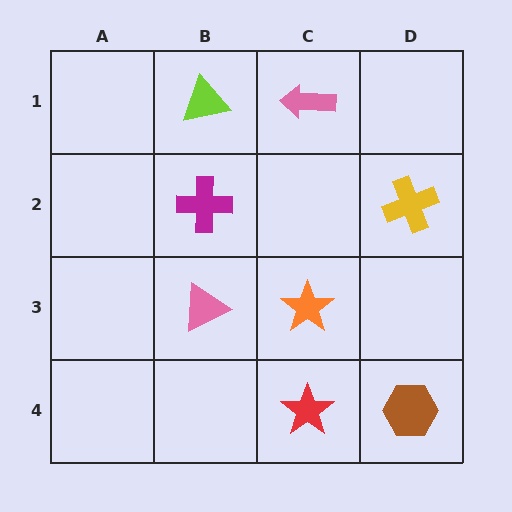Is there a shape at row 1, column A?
No, that cell is empty.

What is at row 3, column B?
A pink triangle.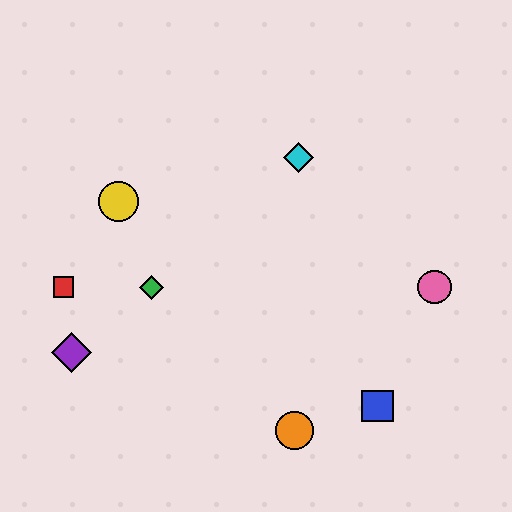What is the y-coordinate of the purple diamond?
The purple diamond is at y≈353.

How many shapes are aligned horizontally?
3 shapes (the red square, the green diamond, the pink circle) are aligned horizontally.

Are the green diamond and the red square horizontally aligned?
Yes, both are at y≈287.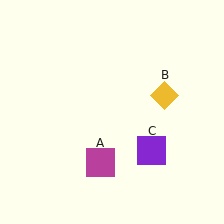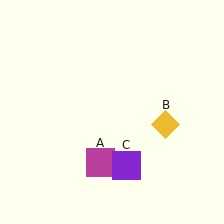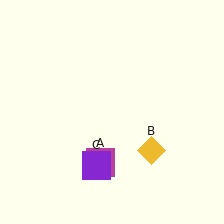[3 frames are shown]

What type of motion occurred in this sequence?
The yellow diamond (object B), purple square (object C) rotated clockwise around the center of the scene.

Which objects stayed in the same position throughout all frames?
Magenta square (object A) remained stationary.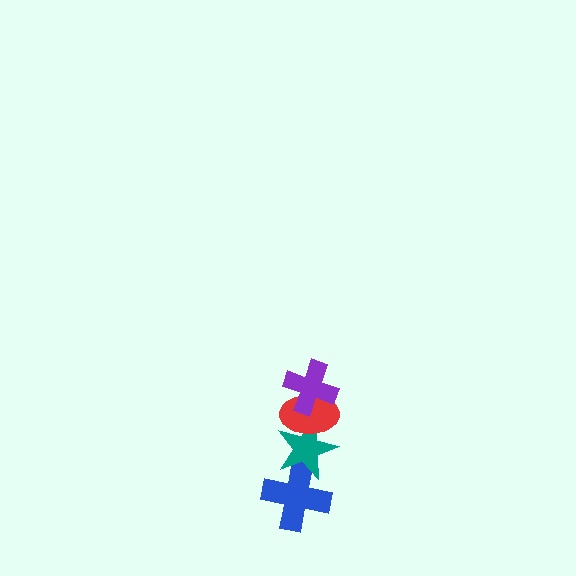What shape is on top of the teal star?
The red ellipse is on top of the teal star.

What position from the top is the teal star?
The teal star is 3rd from the top.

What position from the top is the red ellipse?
The red ellipse is 2nd from the top.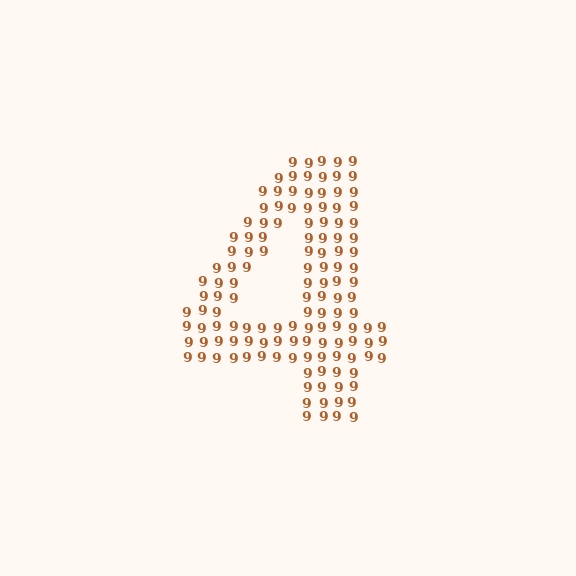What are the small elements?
The small elements are digit 9's.